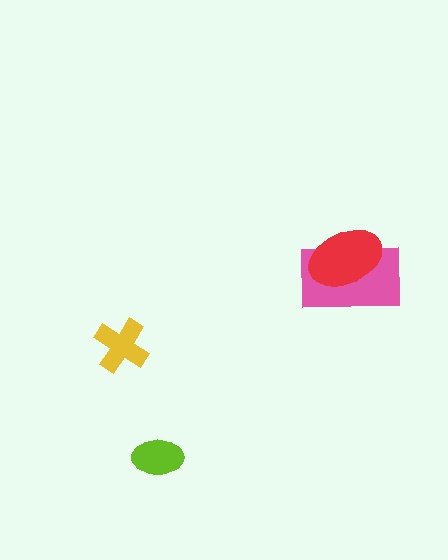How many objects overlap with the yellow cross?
0 objects overlap with the yellow cross.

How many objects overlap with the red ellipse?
1 object overlaps with the red ellipse.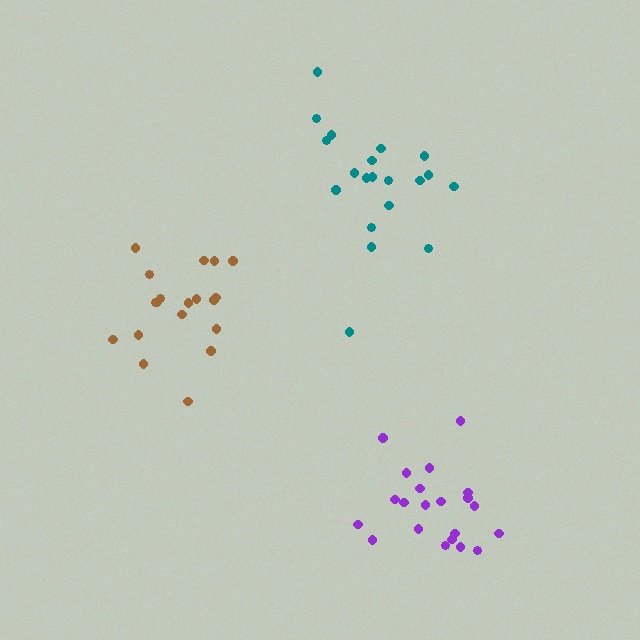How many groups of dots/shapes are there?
There are 3 groups.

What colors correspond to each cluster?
The clusters are colored: brown, purple, teal.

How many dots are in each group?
Group 1: 19 dots, Group 2: 21 dots, Group 3: 20 dots (60 total).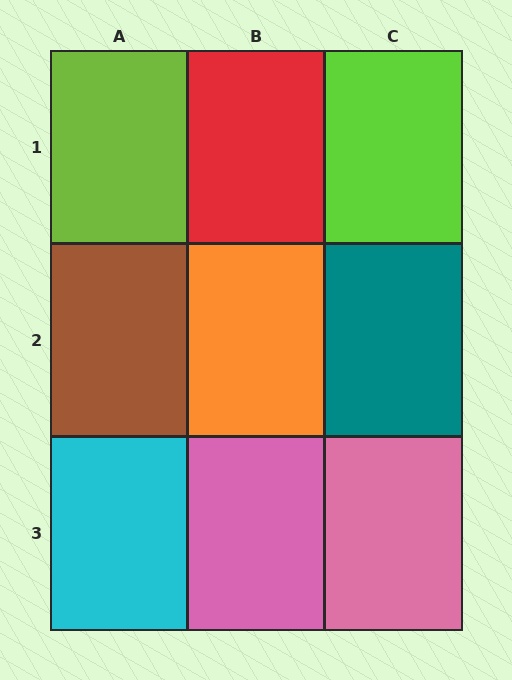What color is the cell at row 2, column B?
Orange.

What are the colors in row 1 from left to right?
Lime, red, lime.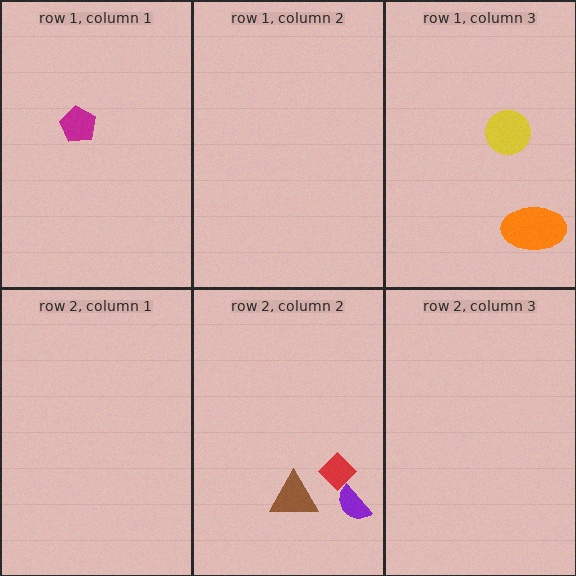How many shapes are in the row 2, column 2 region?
3.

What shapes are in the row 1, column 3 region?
The yellow circle, the orange ellipse.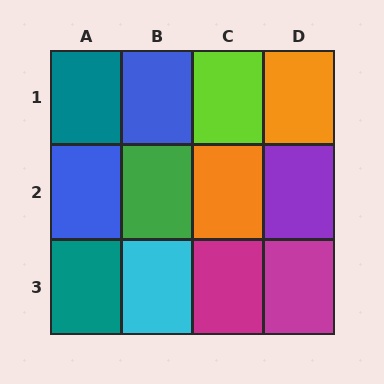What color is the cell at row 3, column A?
Teal.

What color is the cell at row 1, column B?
Blue.